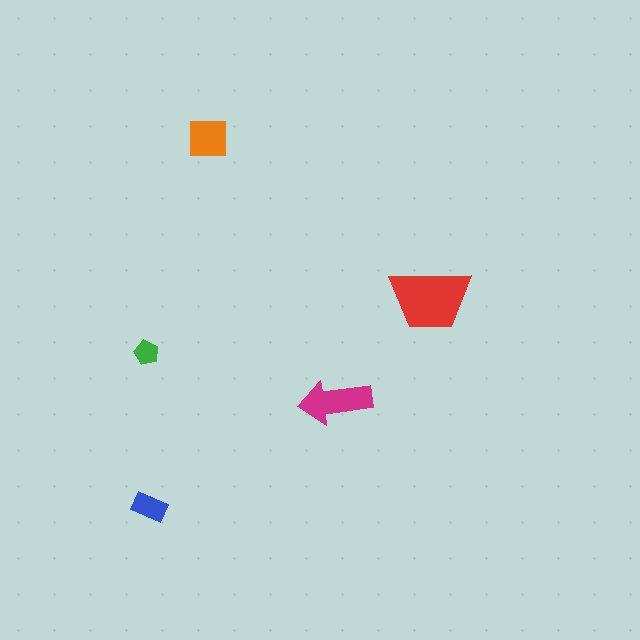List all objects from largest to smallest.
The red trapezoid, the magenta arrow, the orange square, the blue rectangle, the green pentagon.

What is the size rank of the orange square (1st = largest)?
3rd.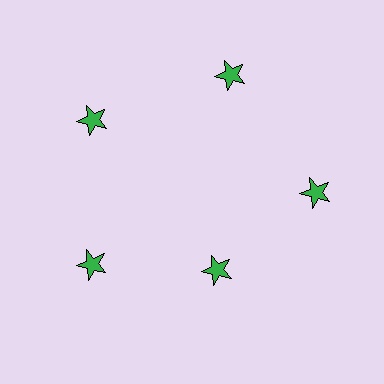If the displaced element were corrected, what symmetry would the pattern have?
It would have 5-fold rotational symmetry — the pattern would map onto itself every 72 degrees.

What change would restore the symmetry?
The symmetry would be restored by moving it outward, back onto the ring so that all 5 stars sit at equal angles and equal distance from the center.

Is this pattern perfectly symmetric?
No. The 5 green stars are arranged in a ring, but one element near the 5 o'clock position is pulled inward toward the center, breaking the 5-fold rotational symmetry.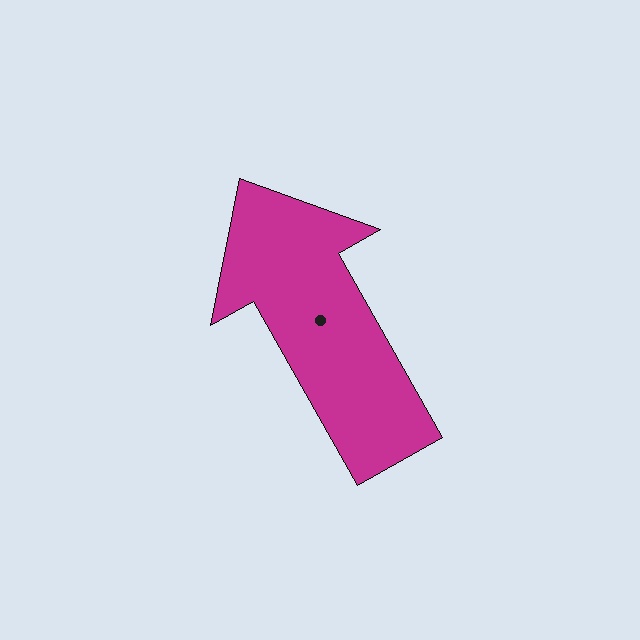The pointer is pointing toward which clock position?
Roughly 11 o'clock.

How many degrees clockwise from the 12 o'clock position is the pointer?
Approximately 330 degrees.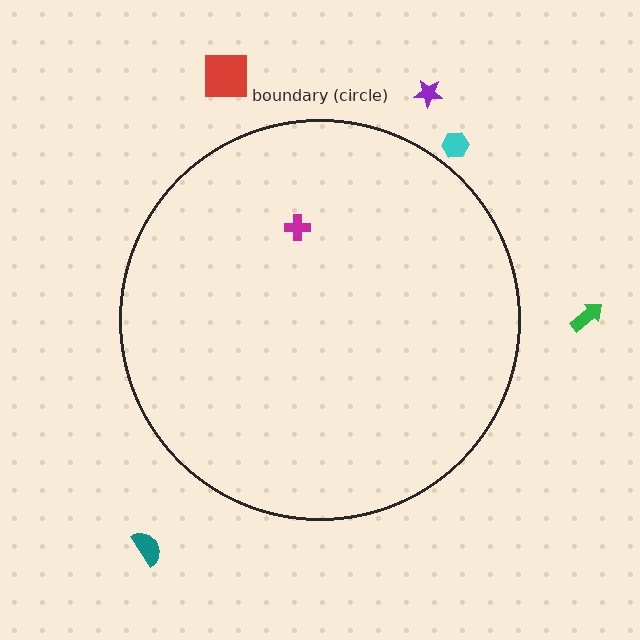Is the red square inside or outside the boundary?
Outside.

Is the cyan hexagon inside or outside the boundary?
Outside.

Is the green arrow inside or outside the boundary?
Outside.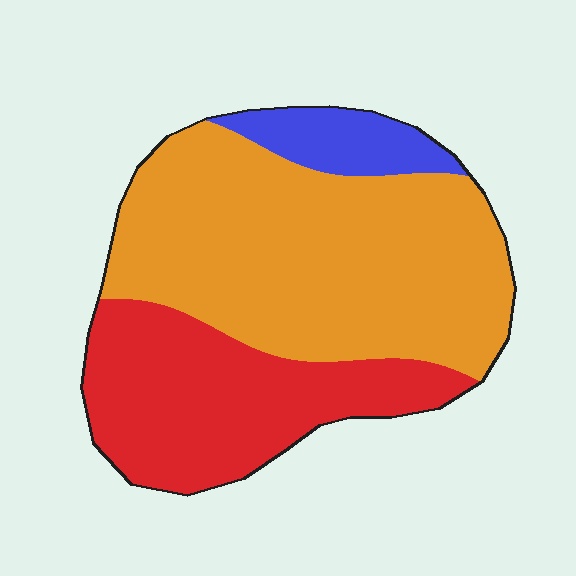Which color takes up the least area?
Blue, at roughly 10%.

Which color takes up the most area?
Orange, at roughly 60%.